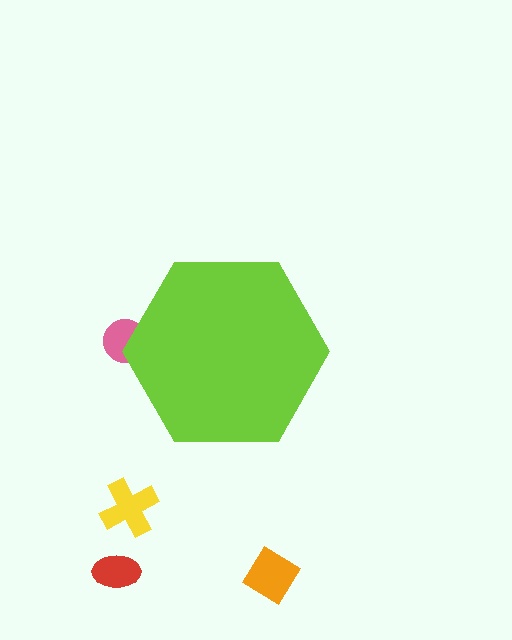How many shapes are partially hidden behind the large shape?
1 shape is partially hidden.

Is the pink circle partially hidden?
Yes, the pink circle is partially hidden behind the lime hexagon.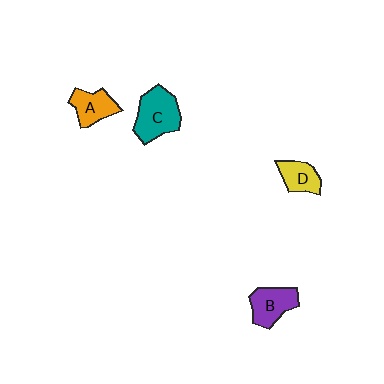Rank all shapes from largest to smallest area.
From largest to smallest: C (teal), B (purple), A (orange), D (yellow).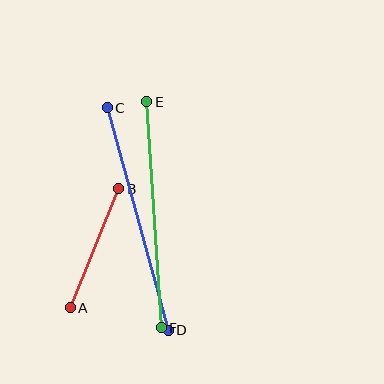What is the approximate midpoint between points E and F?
The midpoint is at approximately (154, 215) pixels.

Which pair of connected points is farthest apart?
Points C and D are farthest apart.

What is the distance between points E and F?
The distance is approximately 227 pixels.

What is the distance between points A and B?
The distance is approximately 128 pixels.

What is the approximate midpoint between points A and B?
The midpoint is at approximately (95, 248) pixels.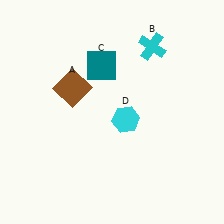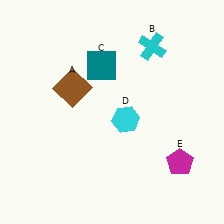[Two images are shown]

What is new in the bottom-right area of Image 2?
A magenta pentagon (E) was added in the bottom-right area of Image 2.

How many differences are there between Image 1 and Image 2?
There is 1 difference between the two images.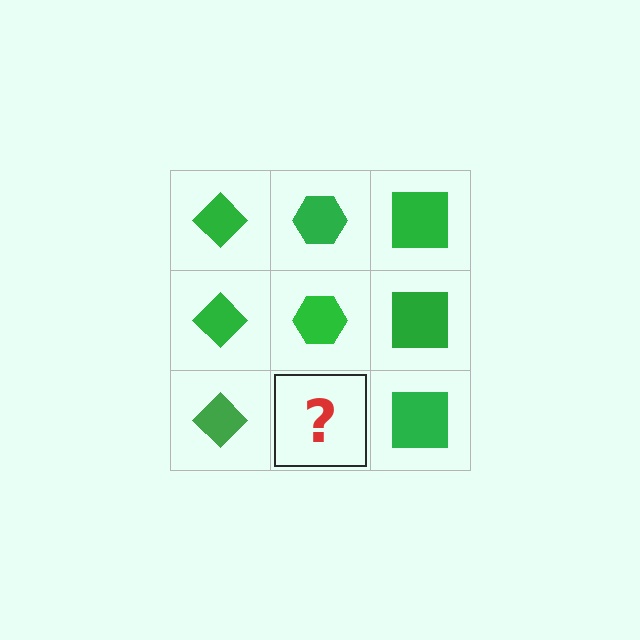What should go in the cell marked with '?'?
The missing cell should contain a green hexagon.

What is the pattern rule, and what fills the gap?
The rule is that each column has a consistent shape. The gap should be filled with a green hexagon.